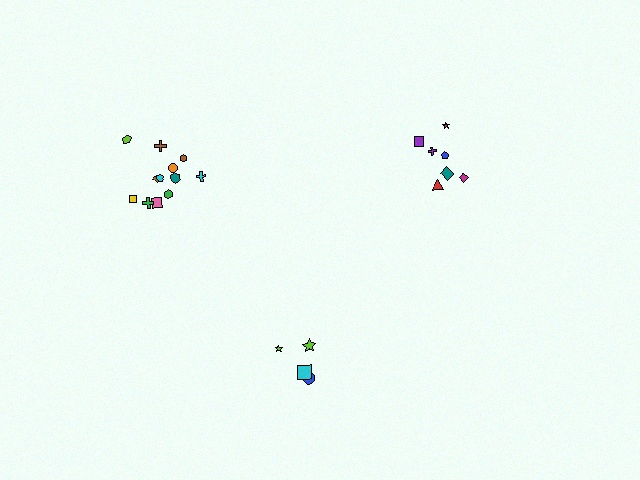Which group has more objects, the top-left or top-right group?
The top-left group.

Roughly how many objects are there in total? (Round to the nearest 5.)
Roughly 25 objects in total.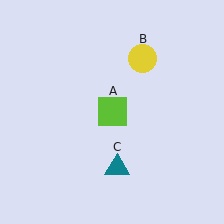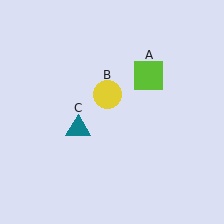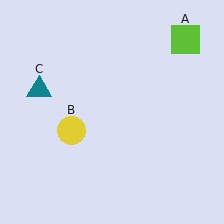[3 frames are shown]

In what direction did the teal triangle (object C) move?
The teal triangle (object C) moved up and to the left.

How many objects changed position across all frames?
3 objects changed position: lime square (object A), yellow circle (object B), teal triangle (object C).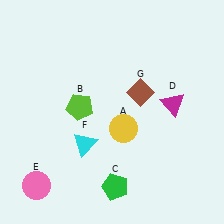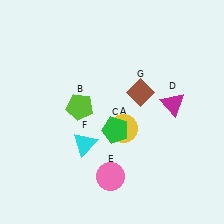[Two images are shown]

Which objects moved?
The objects that moved are: the green pentagon (C), the pink circle (E).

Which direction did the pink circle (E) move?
The pink circle (E) moved right.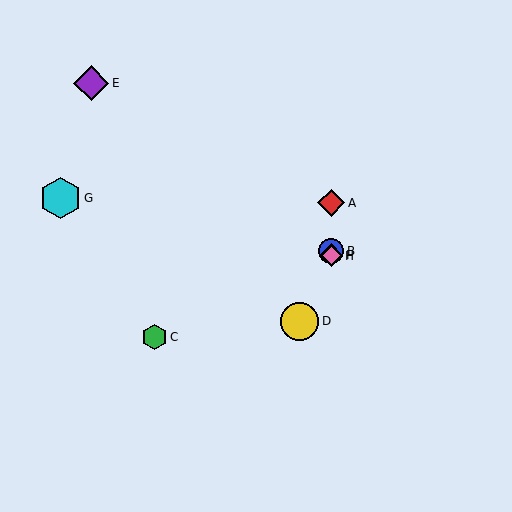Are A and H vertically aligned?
Yes, both are at x≈331.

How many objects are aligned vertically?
4 objects (A, B, F, H) are aligned vertically.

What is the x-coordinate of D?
Object D is at x≈299.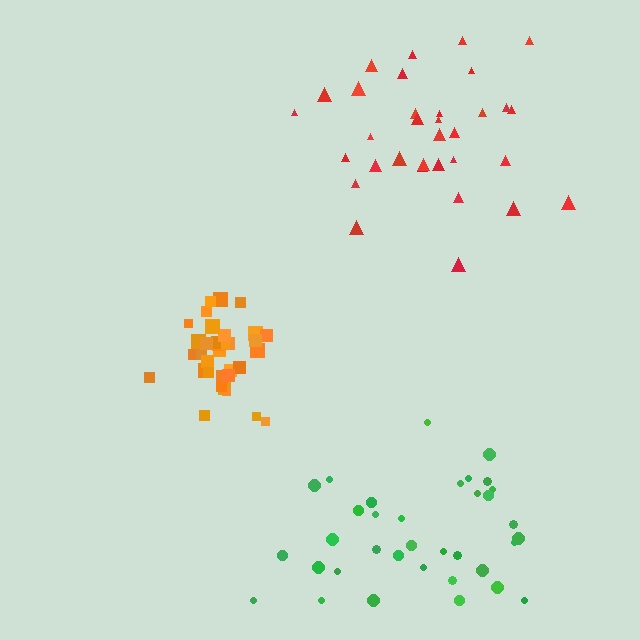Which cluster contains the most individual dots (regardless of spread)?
Orange (35).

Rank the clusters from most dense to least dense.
orange, green, red.